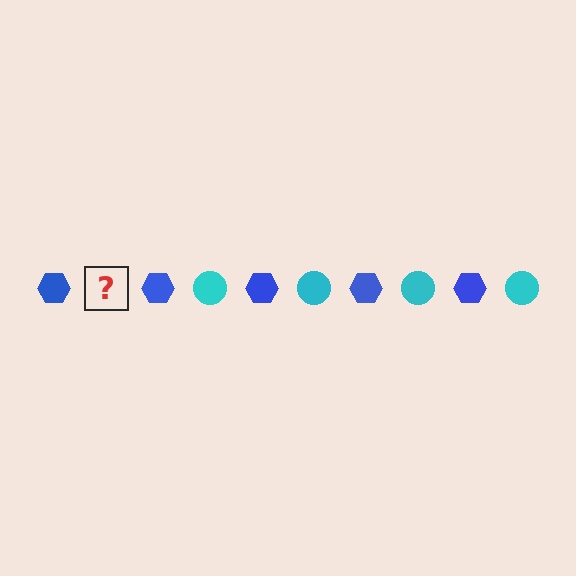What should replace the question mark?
The question mark should be replaced with a cyan circle.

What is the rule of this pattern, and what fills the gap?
The rule is that the pattern alternates between blue hexagon and cyan circle. The gap should be filled with a cyan circle.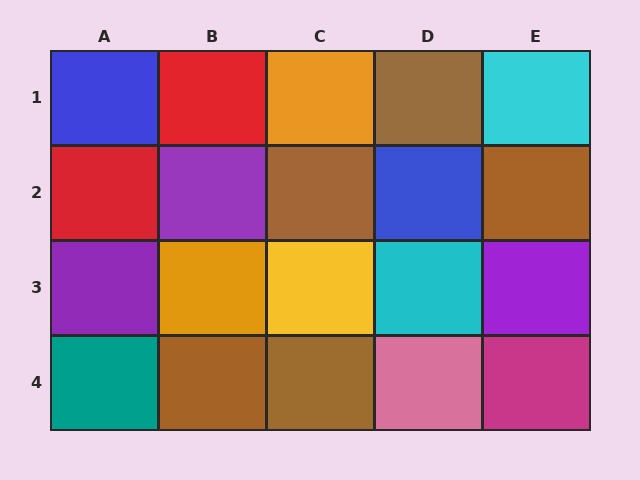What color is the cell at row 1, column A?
Blue.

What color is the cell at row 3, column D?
Cyan.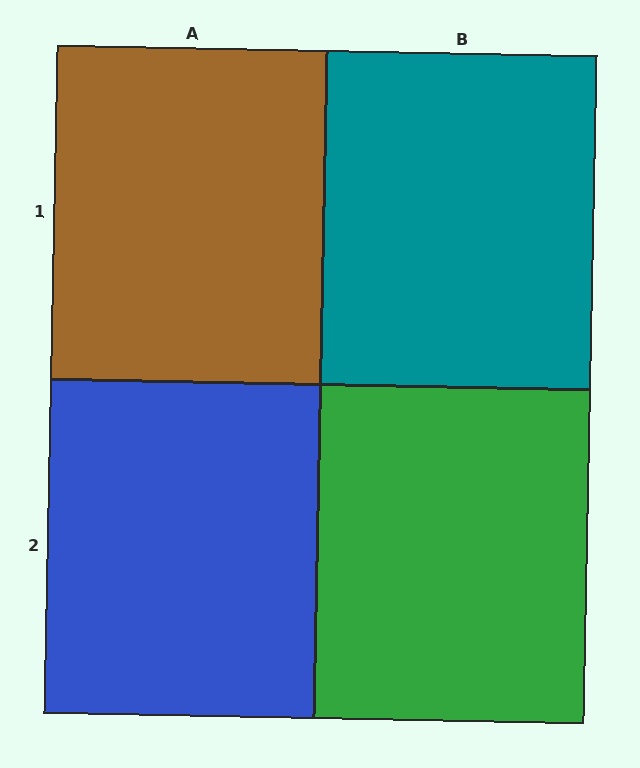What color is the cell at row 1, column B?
Teal.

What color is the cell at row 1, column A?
Brown.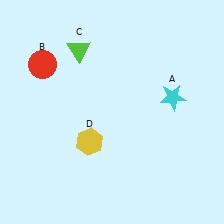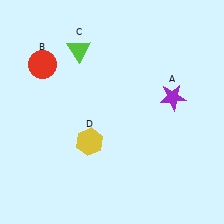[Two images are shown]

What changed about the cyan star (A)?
In Image 1, A is cyan. In Image 2, it changed to purple.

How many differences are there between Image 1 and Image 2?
There is 1 difference between the two images.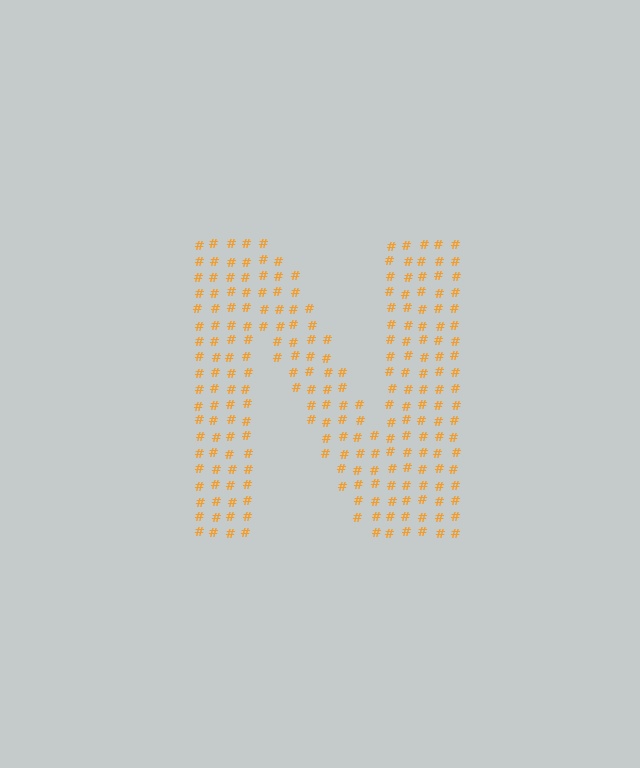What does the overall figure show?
The overall figure shows the letter N.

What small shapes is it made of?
It is made of small hash symbols.